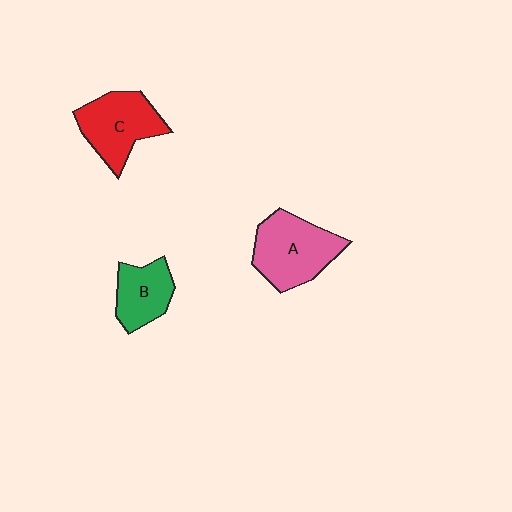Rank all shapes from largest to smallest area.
From largest to smallest: A (pink), C (red), B (green).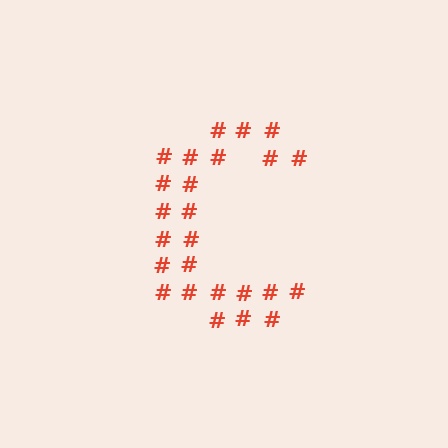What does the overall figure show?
The overall figure shows the letter C.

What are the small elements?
The small elements are hash symbols.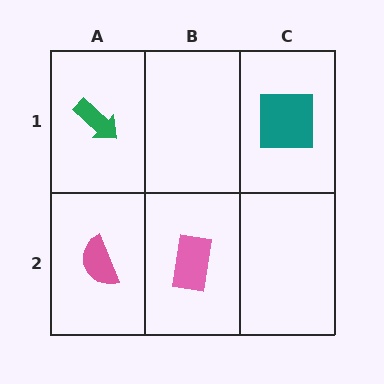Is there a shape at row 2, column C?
No, that cell is empty.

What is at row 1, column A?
A green arrow.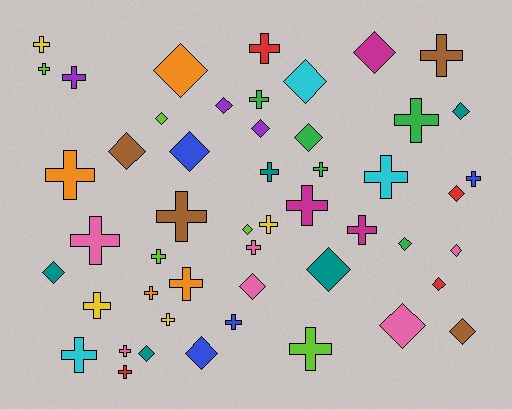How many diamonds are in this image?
There are 22 diamonds.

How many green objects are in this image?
There are 5 green objects.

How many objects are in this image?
There are 50 objects.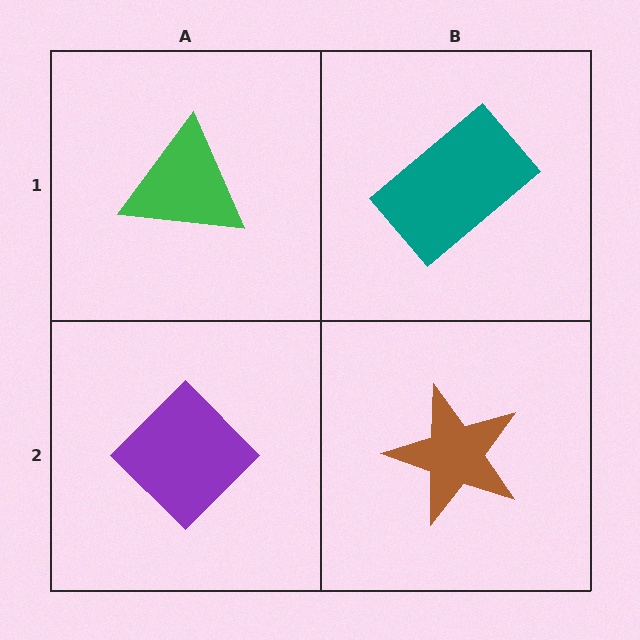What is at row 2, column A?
A purple diamond.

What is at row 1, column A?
A green triangle.